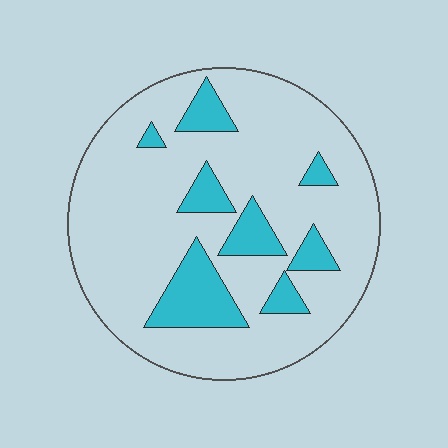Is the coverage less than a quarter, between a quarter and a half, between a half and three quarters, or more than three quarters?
Less than a quarter.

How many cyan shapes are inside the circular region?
8.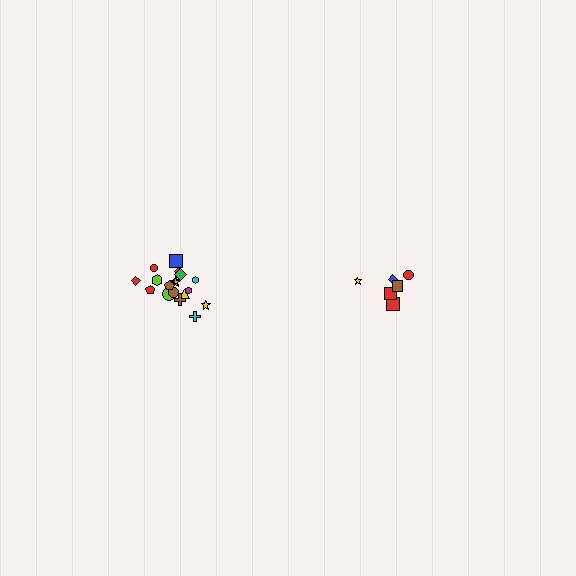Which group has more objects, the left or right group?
The left group.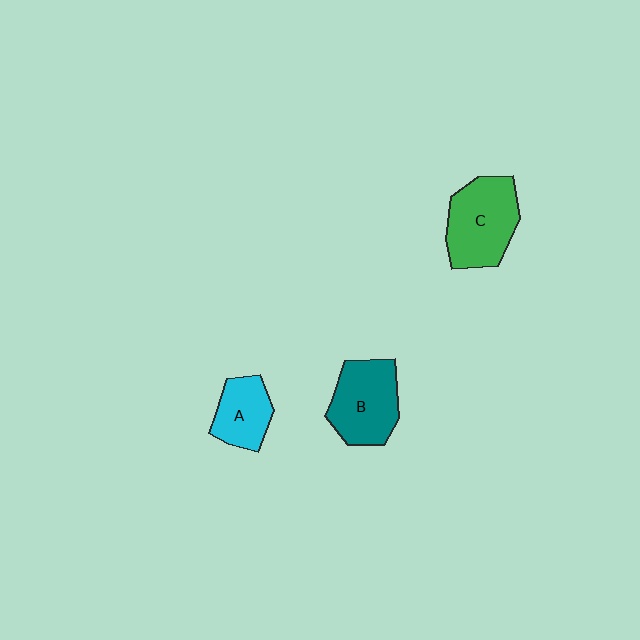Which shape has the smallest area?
Shape A (cyan).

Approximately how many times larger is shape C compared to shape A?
Approximately 1.6 times.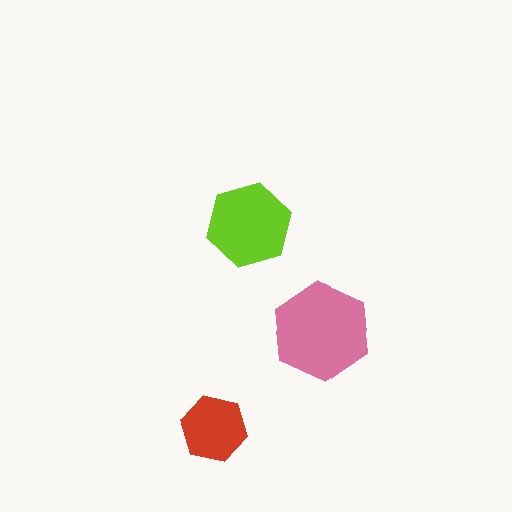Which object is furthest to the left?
The red hexagon is leftmost.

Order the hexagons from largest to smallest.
the pink one, the lime one, the red one.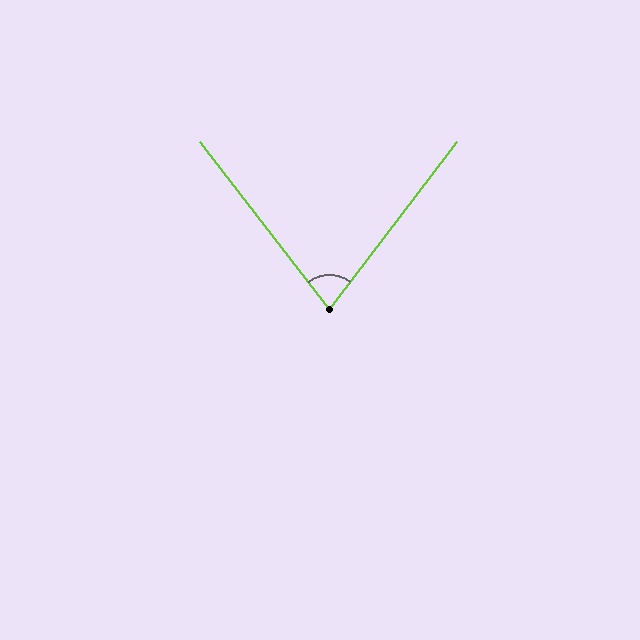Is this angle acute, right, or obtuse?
It is acute.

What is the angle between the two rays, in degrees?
Approximately 75 degrees.